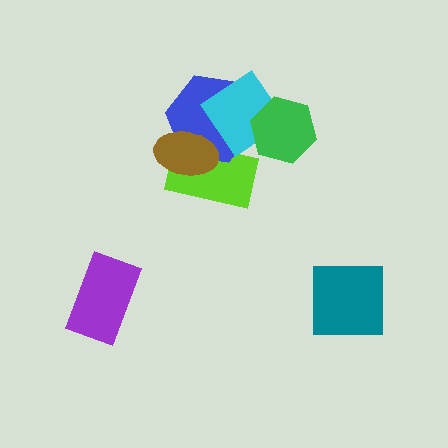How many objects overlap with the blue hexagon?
4 objects overlap with the blue hexagon.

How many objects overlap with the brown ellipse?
2 objects overlap with the brown ellipse.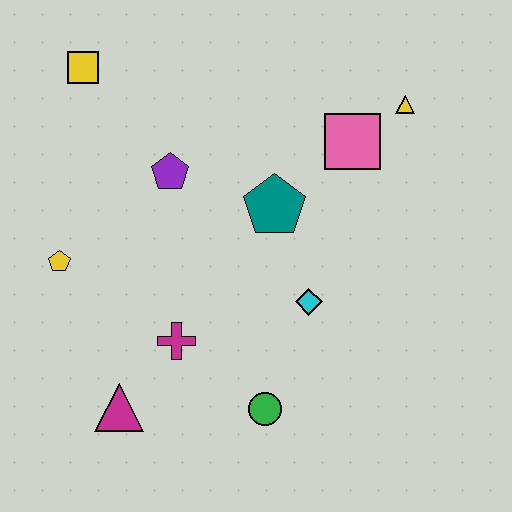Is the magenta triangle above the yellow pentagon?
No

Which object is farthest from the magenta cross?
The yellow triangle is farthest from the magenta cross.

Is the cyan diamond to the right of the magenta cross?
Yes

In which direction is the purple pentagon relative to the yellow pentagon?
The purple pentagon is to the right of the yellow pentagon.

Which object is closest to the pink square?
The yellow triangle is closest to the pink square.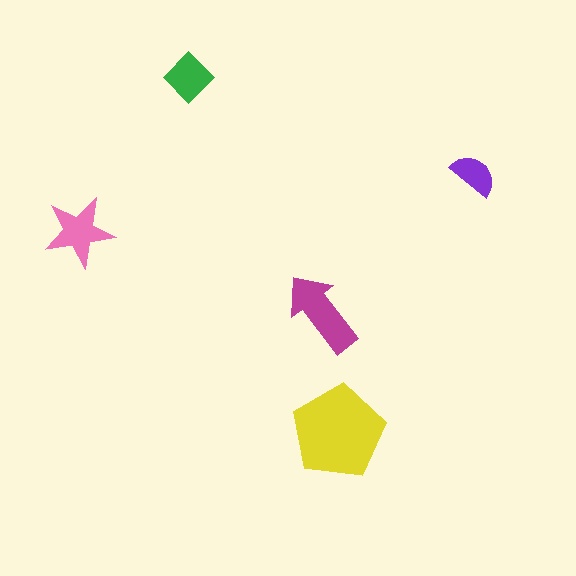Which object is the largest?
The yellow pentagon.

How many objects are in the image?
There are 5 objects in the image.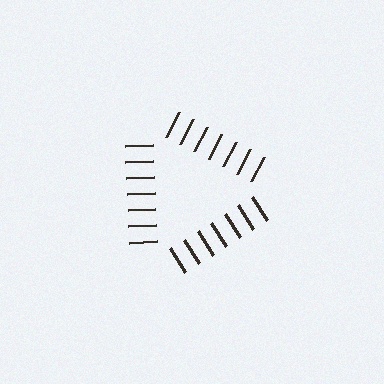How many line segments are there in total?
21 — 7 along each of the 3 edges.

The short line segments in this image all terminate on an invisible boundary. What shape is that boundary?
An illusory triangle — the line segments terminate on its edges but no continuous stroke is drawn.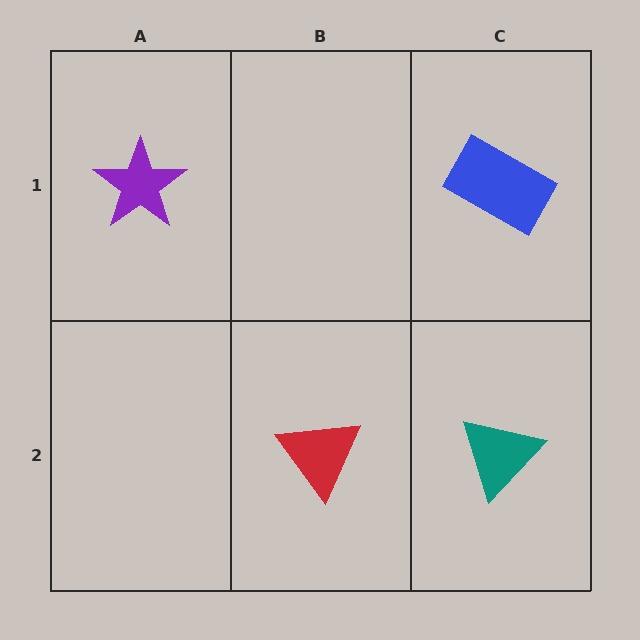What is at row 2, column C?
A teal triangle.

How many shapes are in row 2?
2 shapes.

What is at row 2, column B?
A red triangle.